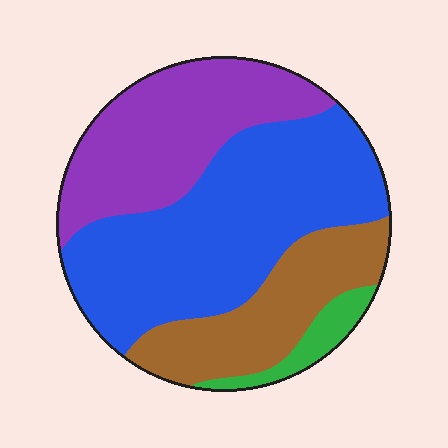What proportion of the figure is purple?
Purple takes up between a quarter and a half of the figure.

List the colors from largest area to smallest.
From largest to smallest: blue, purple, brown, green.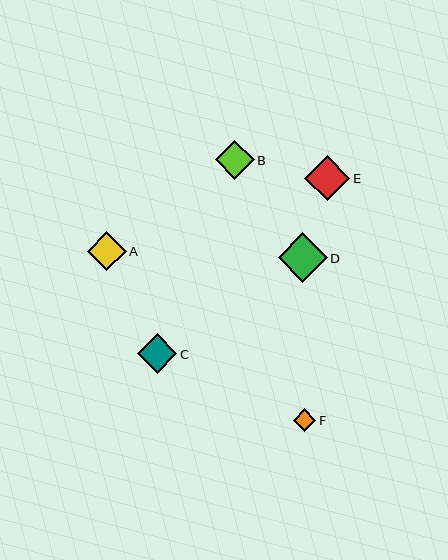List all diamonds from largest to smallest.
From largest to smallest: D, E, C, A, B, F.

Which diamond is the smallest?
Diamond F is the smallest with a size of approximately 22 pixels.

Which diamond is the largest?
Diamond D is the largest with a size of approximately 49 pixels.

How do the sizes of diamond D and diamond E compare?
Diamond D and diamond E are approximately the same size.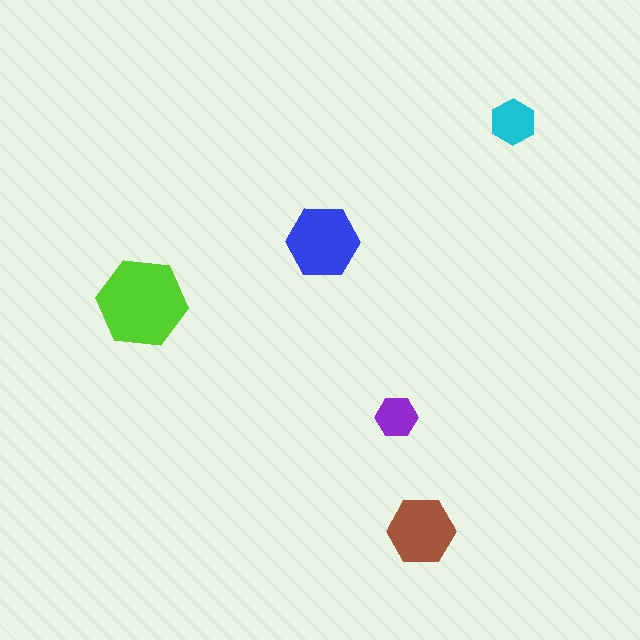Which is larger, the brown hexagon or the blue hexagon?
The blue one.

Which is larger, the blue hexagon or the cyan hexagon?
The blue one.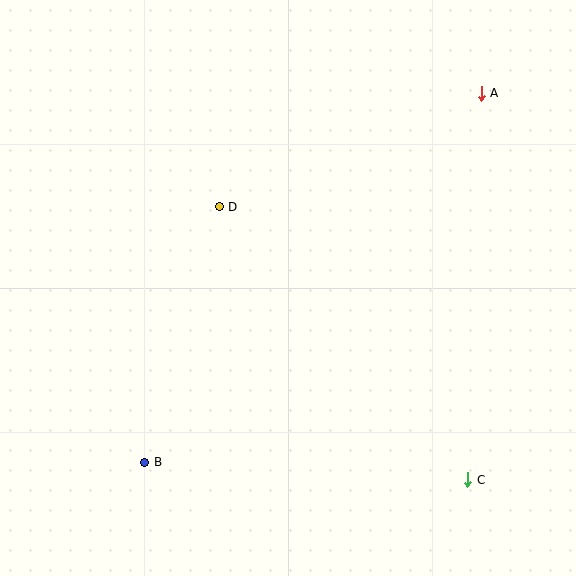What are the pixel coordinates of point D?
Point D is at (219, 207).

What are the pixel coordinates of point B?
Point B is at (145, 462).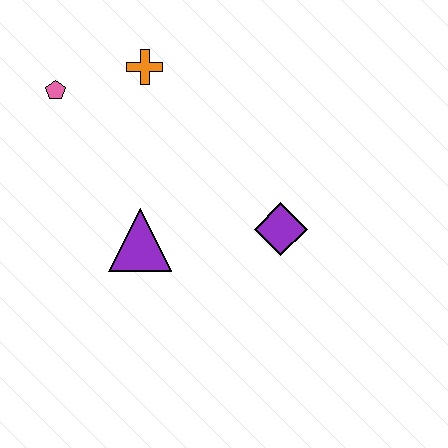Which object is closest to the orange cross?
The pink pentagon is closest to the orange cross.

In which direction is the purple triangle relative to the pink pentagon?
The purple triangle is below the pink pentagon.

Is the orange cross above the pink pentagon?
Yes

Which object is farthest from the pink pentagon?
The purple diamond is farthest from the pink pentagon.